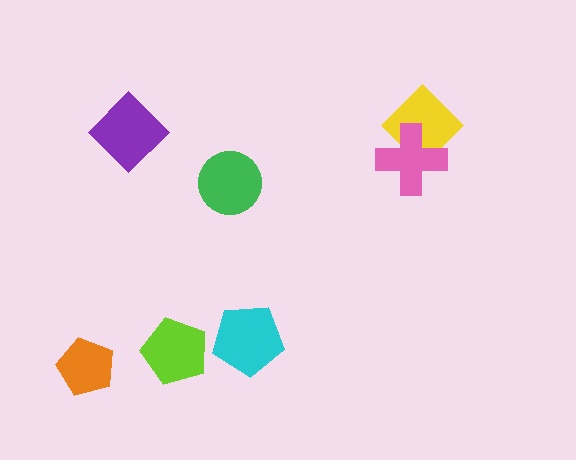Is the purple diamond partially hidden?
No, no other shape covers it.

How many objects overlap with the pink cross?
1 object overlaps with the pink cross.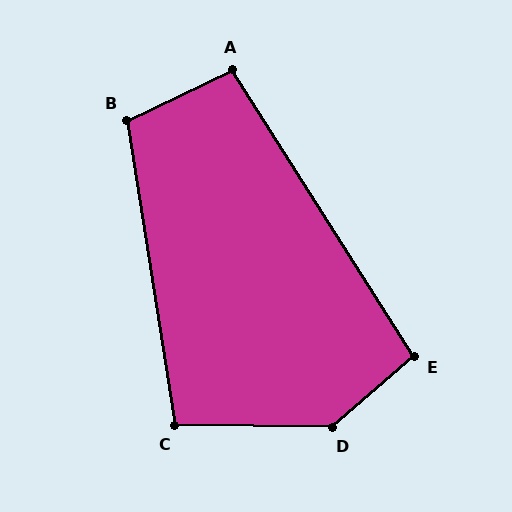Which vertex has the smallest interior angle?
A, at approximately 97 degrees.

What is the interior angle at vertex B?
Approximately 106 degrees (obtuse).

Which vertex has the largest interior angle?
D, at approximately 138 degrees.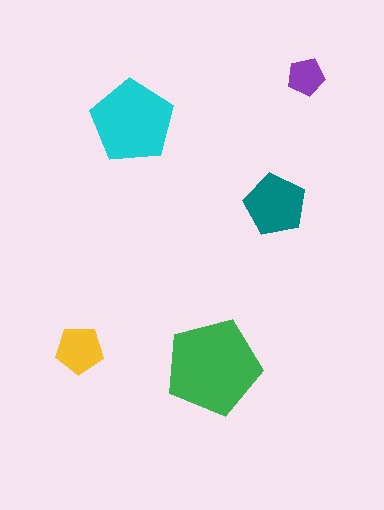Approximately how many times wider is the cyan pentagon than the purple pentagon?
About 2 times wider.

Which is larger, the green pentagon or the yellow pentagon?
The green one.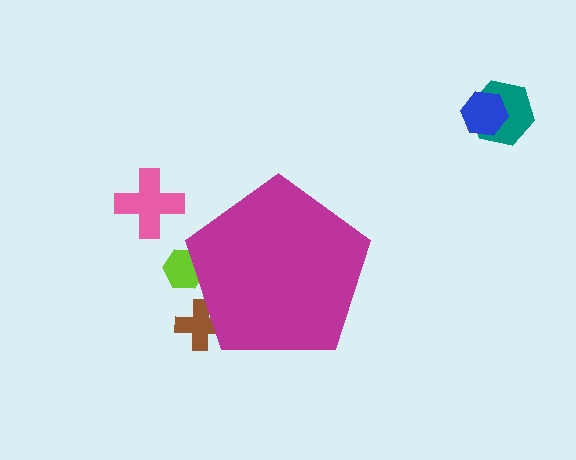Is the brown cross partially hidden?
Yes, the brown cross is partially hidden behind the magenta pentagon.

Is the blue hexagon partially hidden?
No, the blue hexagon is fully visible.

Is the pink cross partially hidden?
No, the pink cross is fully visible.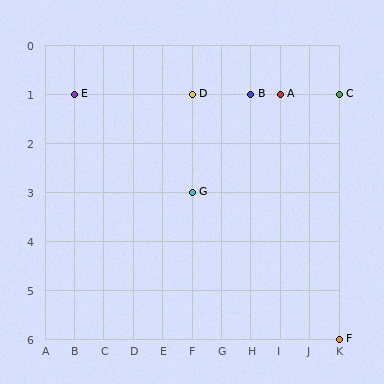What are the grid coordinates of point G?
Point G is at grid coordinates (F, 3).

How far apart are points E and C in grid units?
Points E and C are 9 columns apart.